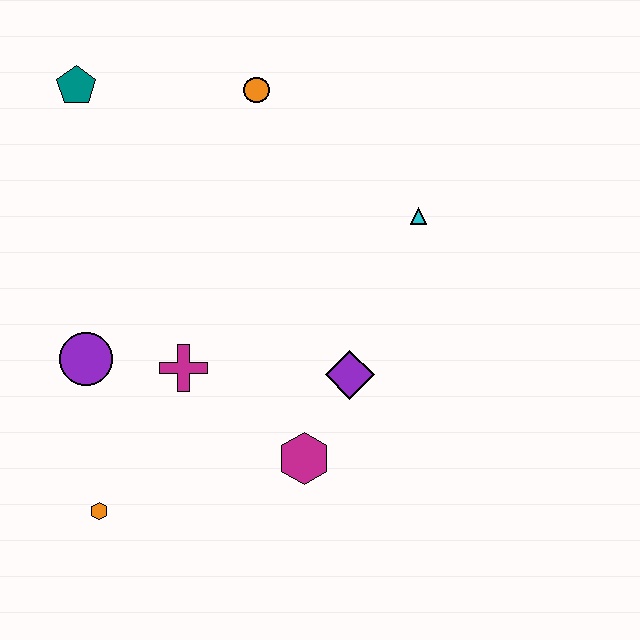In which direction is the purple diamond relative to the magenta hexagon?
The purple diamond is above the magenta hexagon.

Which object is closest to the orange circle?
The teal pentagon is closest to the orange circle.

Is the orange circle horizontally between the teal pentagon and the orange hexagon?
No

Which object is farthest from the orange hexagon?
The orange circle is farthest from the orange hexagon.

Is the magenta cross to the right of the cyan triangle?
No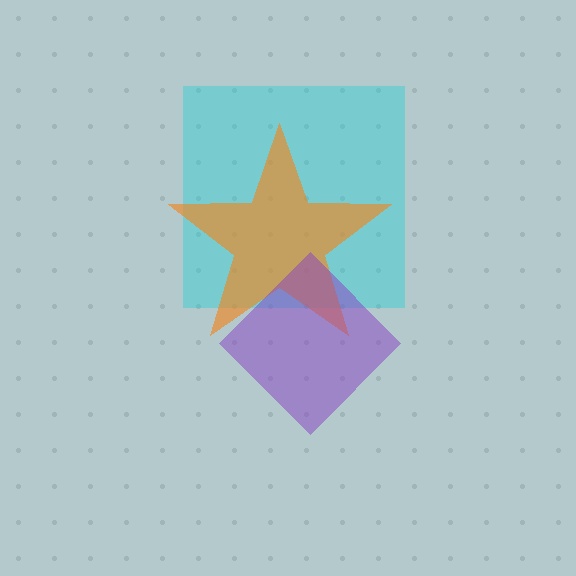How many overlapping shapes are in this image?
There are 3 overlapping shapes in the image.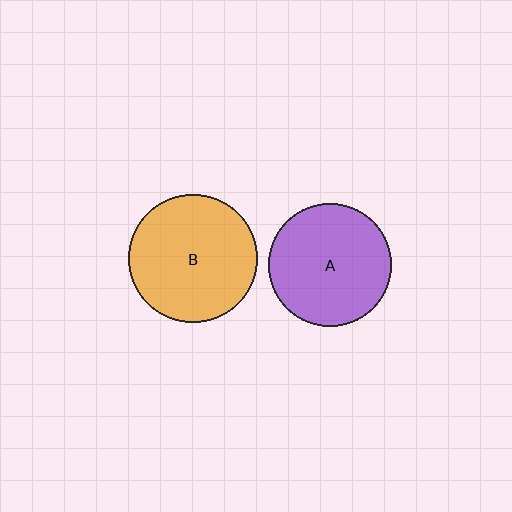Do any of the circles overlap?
No, none of the circles overlap.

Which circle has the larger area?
Circle B (orange).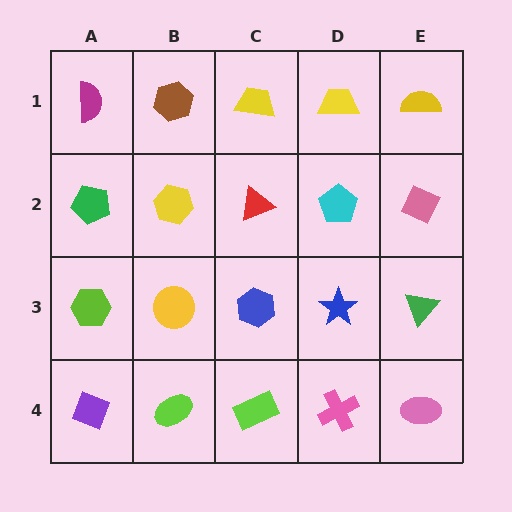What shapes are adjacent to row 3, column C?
A red triangle (row 2, column C), a lime rectangle (row 4, column C), a yellow circle (row 3, column B), a blue star (row 3, column D).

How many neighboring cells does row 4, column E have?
2.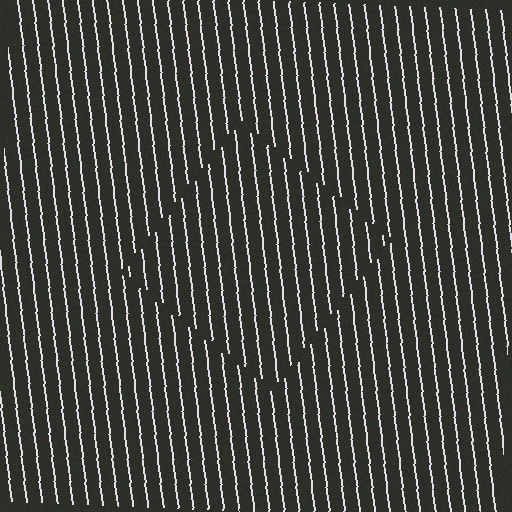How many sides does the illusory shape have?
4 sides — the line-ends trace a square.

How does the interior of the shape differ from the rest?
The interior of the shape contains the same grating, shifted by half a period — the contour is defined by the phase discontinuity where line-ends from the inner and outer gratings abut.